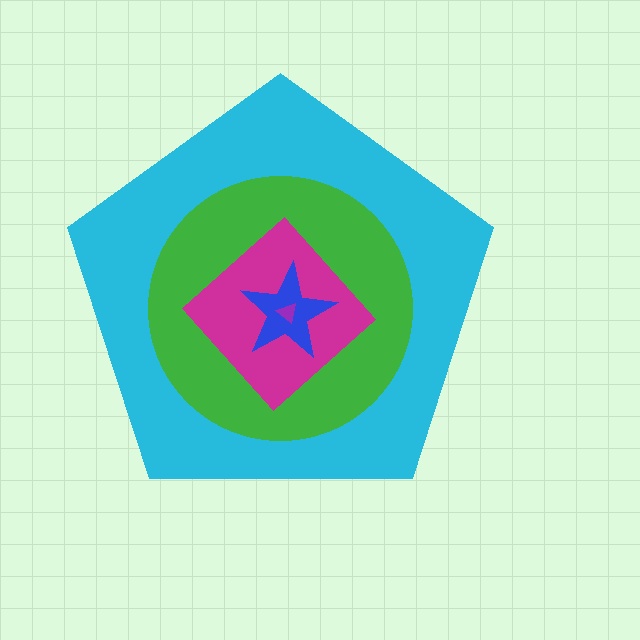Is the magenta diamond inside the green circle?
Yes.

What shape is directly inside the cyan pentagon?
The green circle.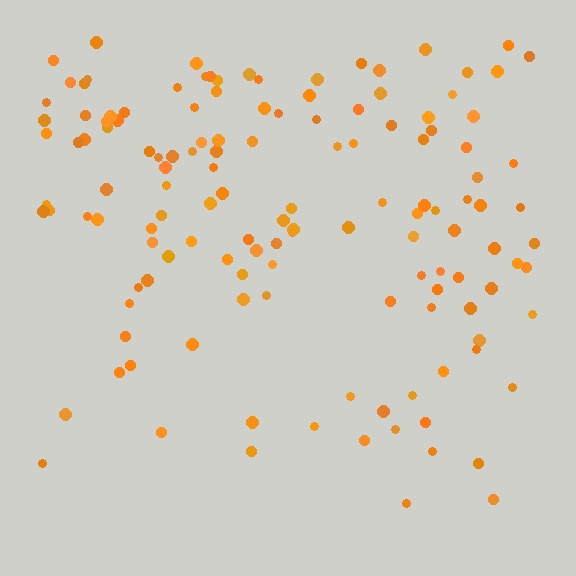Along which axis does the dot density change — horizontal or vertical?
Vertical.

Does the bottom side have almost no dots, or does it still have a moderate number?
Still a moderate number, just noticeably fewer than the top.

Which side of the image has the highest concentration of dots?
The top.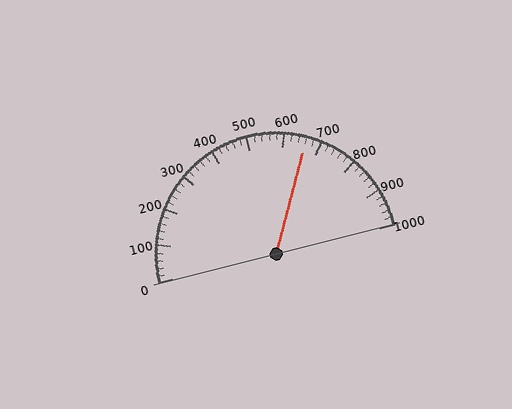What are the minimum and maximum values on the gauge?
The gauge ranges from 0 to 1000.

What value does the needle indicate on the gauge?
The needle indicates approximately 660.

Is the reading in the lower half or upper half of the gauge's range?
The reading is in the upper half of the range (0 to 1000).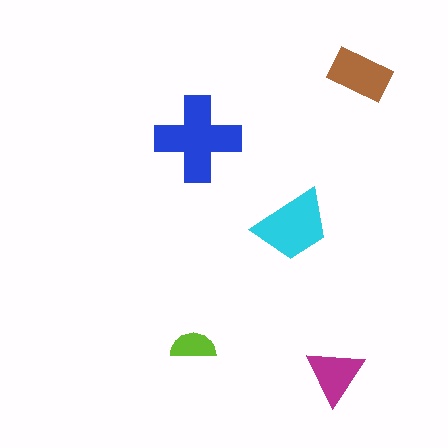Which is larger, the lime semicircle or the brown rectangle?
The brown rectangle.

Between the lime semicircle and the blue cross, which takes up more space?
The blue cross.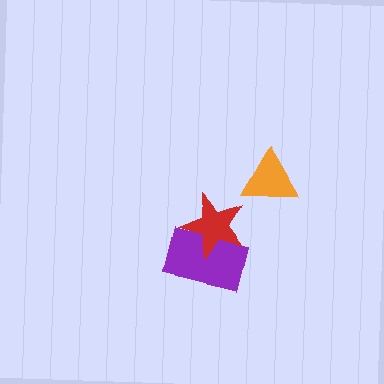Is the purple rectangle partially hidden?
Yes, it is partially covered by another shape.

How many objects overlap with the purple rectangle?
1 object overlaps with the purple rectangle.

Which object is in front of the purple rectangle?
The red star is in front of the purple rectangle.